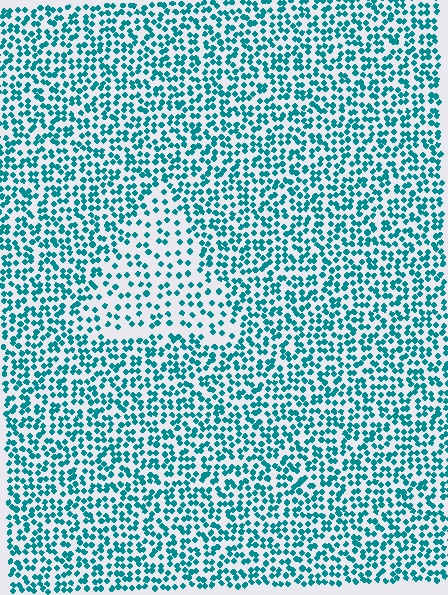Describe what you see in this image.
The image contains small teal elements arranged at two different densities. A triangle-shaped region is visible where the elements are less densely packed than the surrounding area.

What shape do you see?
I see a triangle.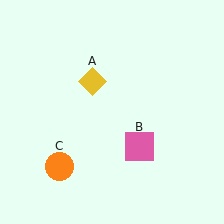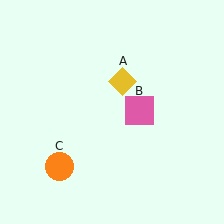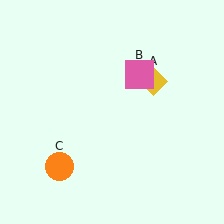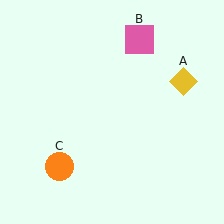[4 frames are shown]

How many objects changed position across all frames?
2 objects changed position: yellow diamond (object A), pink square (object B).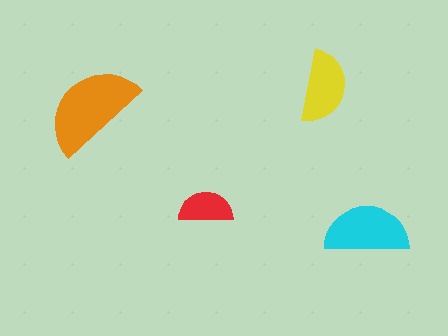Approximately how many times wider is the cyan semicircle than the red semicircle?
About 1.5 times wider.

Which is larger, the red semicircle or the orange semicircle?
The orange one.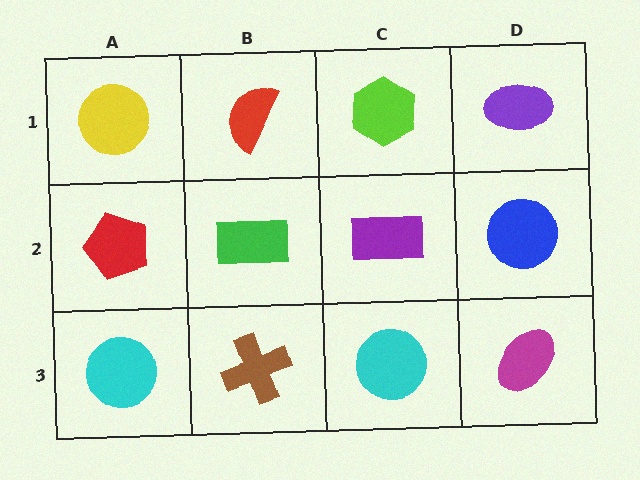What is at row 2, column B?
A green rectangle.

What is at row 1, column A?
A yellow circle.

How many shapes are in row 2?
4 shapes.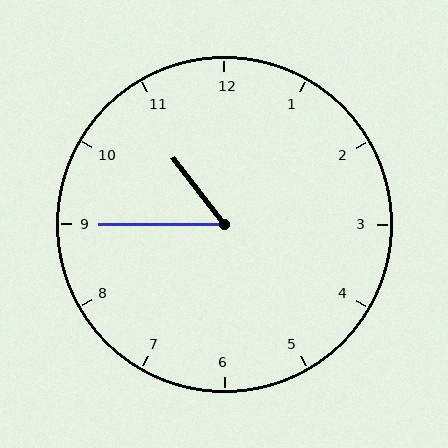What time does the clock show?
10:45.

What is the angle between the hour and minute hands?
Approximately 52 degrees.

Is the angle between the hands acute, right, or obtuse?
It is acute.